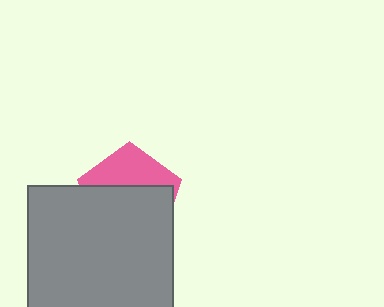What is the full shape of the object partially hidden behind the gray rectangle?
The partially hidden object is a pink pentagon.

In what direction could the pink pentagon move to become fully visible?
The pink pentagon could move up. That would shift it out from behind the gray rectangle entirely.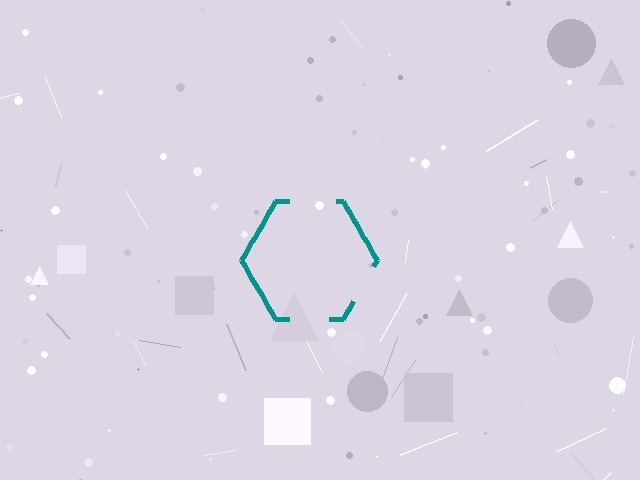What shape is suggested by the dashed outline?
The dashed outline suggests a hexagon.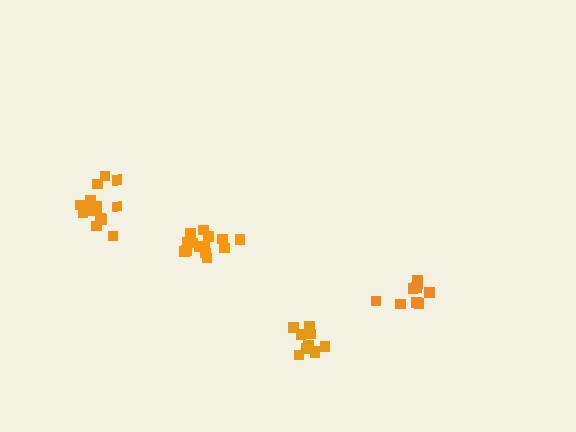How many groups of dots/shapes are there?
There are 4 groups.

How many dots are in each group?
Group 1: 10 dots, Group 2: 14 dots, Group 3: 15 dots, Group 4: 10 dots (49 total).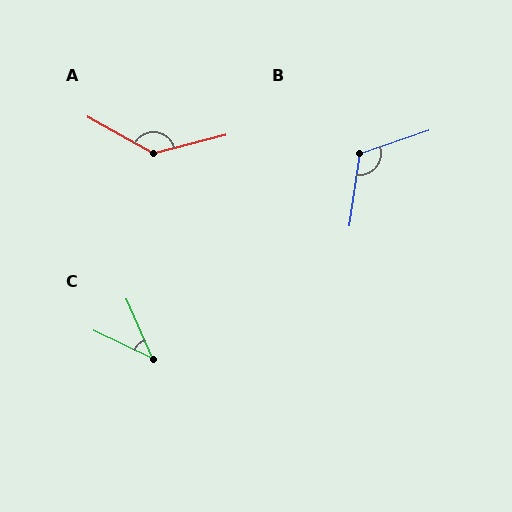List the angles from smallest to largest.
C (41°), B (117°), A (136°).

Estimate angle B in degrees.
Approximately 117 degrees.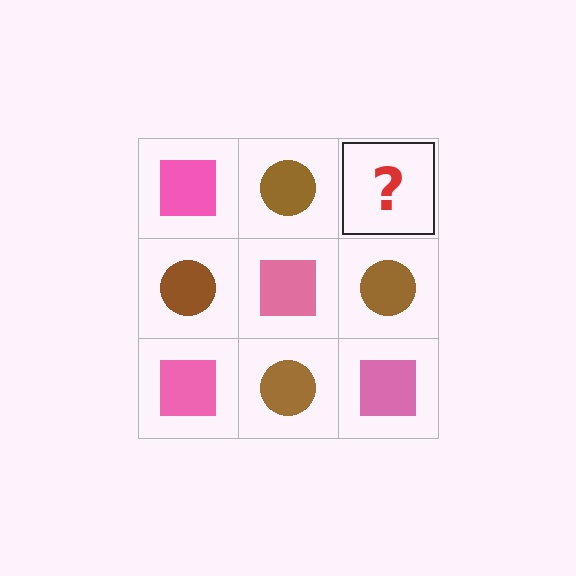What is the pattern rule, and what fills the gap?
The rule is that it alternates pink square and brown circle in a checkerboard pattern. The gap should be filled with a pink square.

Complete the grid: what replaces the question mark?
The question mark should be replaced with a pink square.